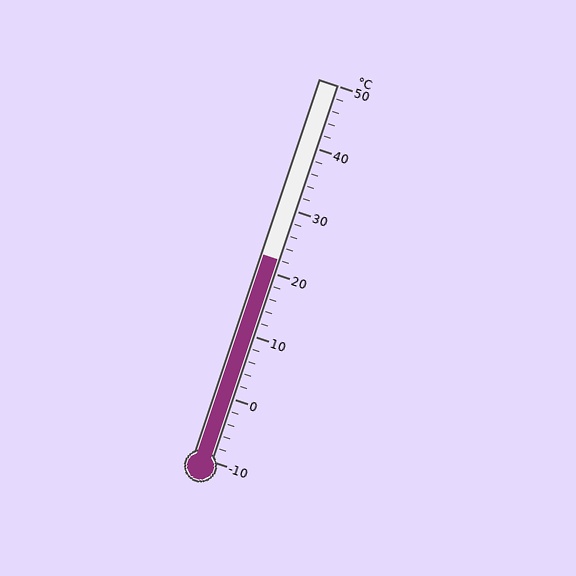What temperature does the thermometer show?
The thermometer shows approximately 22°C.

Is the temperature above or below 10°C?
The temperature is above 10°C.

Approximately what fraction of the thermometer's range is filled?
The thermometer is filled to approximately 55% of its range.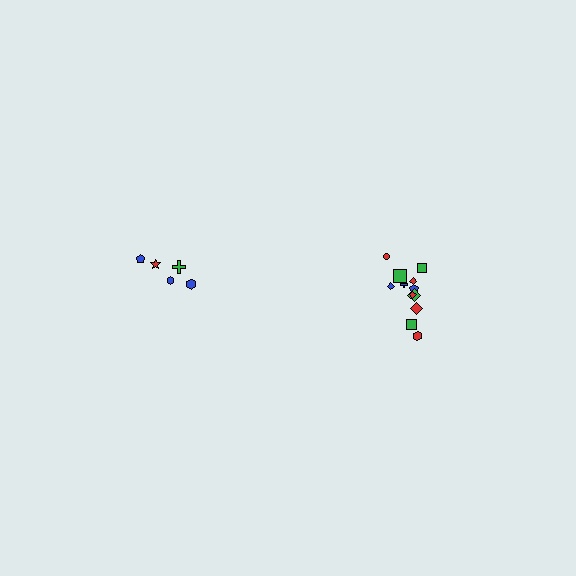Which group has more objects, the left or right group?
The right group.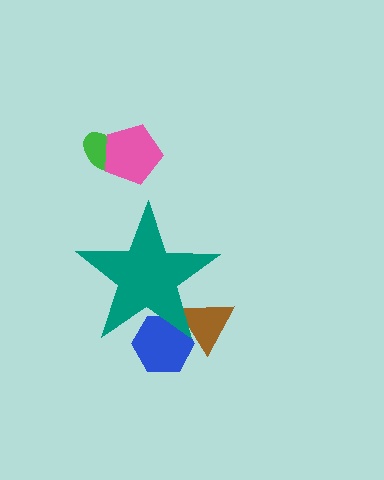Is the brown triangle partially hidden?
Yes, the brown triangle is partially hidden behind the teal star.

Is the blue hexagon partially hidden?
Yes, the blue hexagon is partially hidden behind the teal star.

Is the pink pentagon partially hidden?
No, the pink pentagon is fully visible.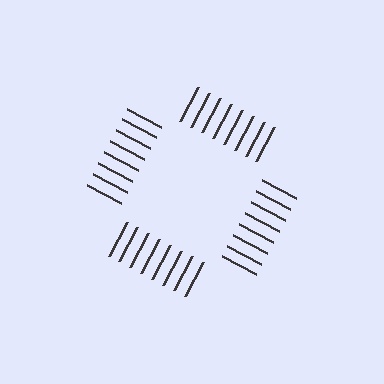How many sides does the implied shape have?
4 sides — the line-ends trace a square.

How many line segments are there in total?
32 — 8 along each of the 4 edges.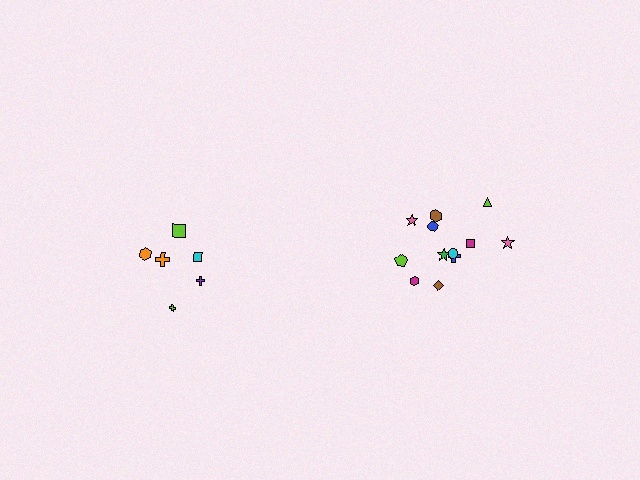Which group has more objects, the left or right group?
The right group.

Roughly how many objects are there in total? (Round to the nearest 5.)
Roughly 20 objects in total.